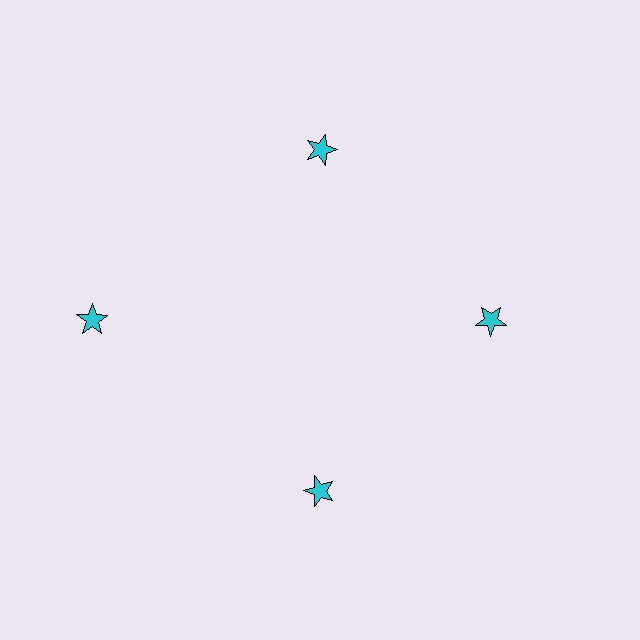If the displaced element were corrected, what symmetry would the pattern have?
It would have 4-fold rotational symmetry — the pattern would map onto itself every 90 degrees.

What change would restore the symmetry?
The symmetry would be restored by moving it inward, back onto the ring so that all 4 stars sit at equal angles and equal distance from the center.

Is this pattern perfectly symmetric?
No. The 4 cyan stars are arranged in a ring, but one element near the 9 o'clock position is pushed outward from the center, breaking the 4-fold rotational symmetry.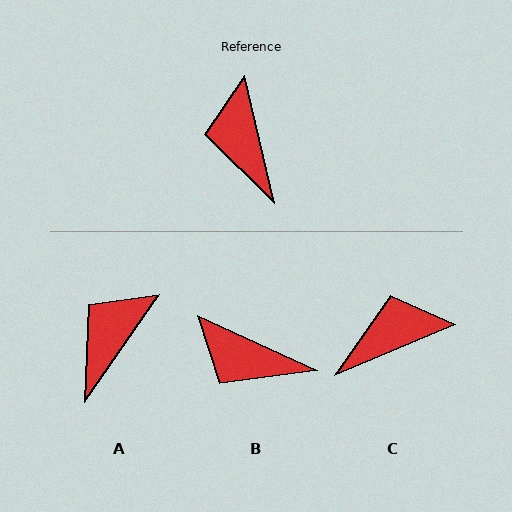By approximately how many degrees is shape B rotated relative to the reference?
Approximately 52 degrees counter-clockwise.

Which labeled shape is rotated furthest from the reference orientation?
C, about 80 degrees away.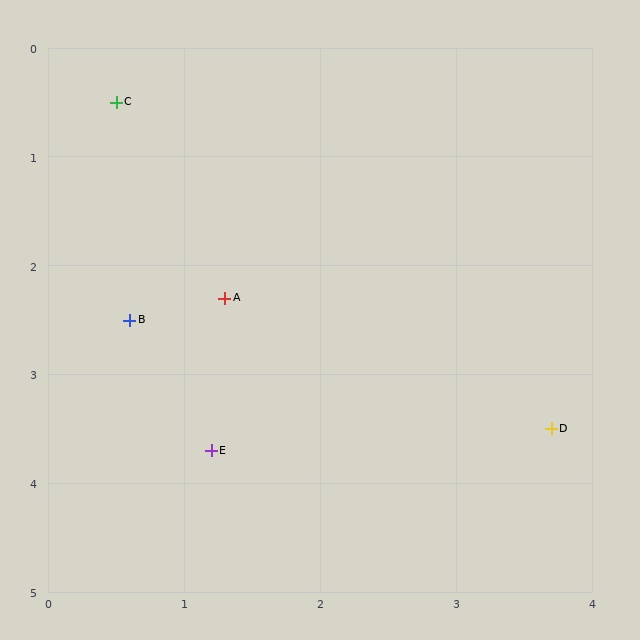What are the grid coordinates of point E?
Point E is at approximately (1.2, 3.7).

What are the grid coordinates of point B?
Point B is at approximately (0.6, 2.5).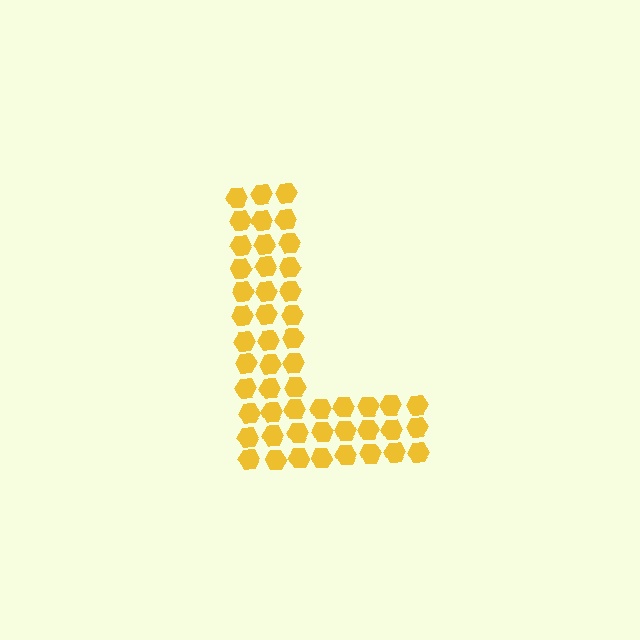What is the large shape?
The large shape is the letter L.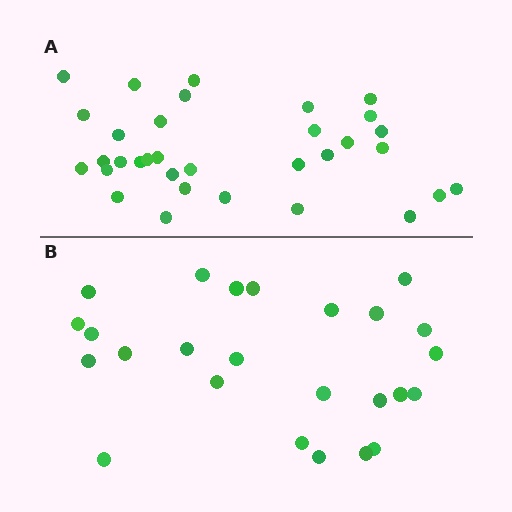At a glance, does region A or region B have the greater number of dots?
Region A (the top region) has more dots.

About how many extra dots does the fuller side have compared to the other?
Region A has roughly 8 or so more dots than region B.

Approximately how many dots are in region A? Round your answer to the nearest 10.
About 30 dots. (The exact count is 33, which rounds to 30.)